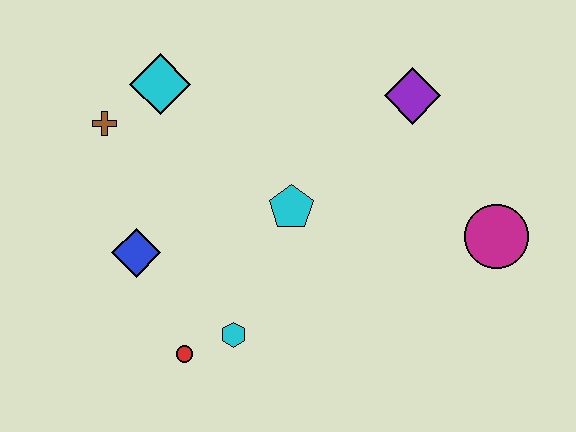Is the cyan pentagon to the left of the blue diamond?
No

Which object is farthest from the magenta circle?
The brown cross is farthest from the magenta circle.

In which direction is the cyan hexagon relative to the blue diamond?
The cyan hexagon is to the right of the blue diamond.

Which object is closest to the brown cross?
The cyan diamond is closest to the brown cross.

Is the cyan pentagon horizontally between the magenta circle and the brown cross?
Yes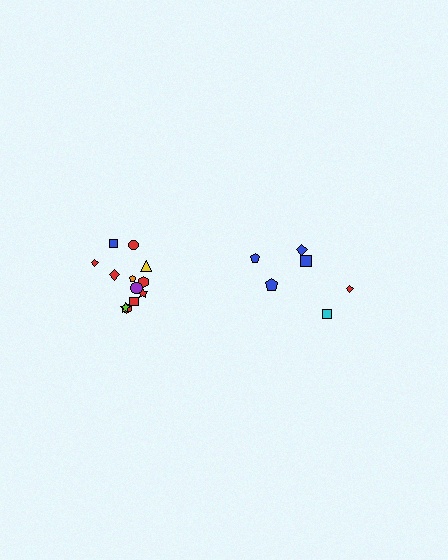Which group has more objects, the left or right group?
The left group.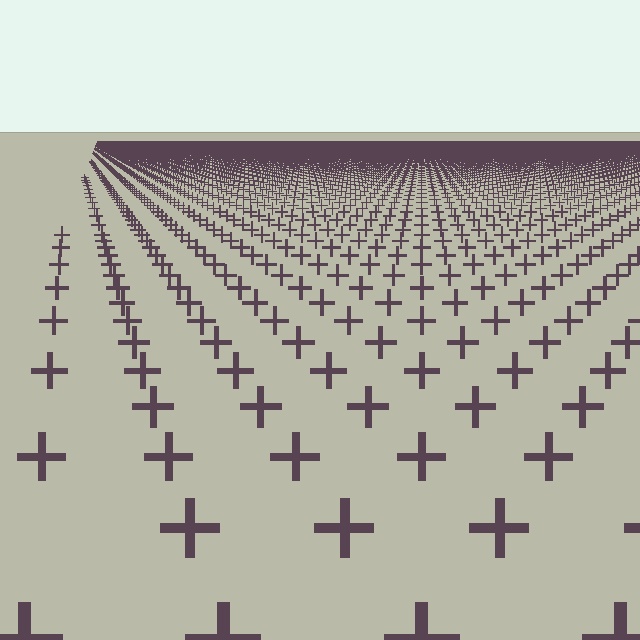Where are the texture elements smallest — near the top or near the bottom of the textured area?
Near the top.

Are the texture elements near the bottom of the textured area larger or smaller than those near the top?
Larger. Near the bottom, elements are closer to the viewer and appear at a bigger on-screen size.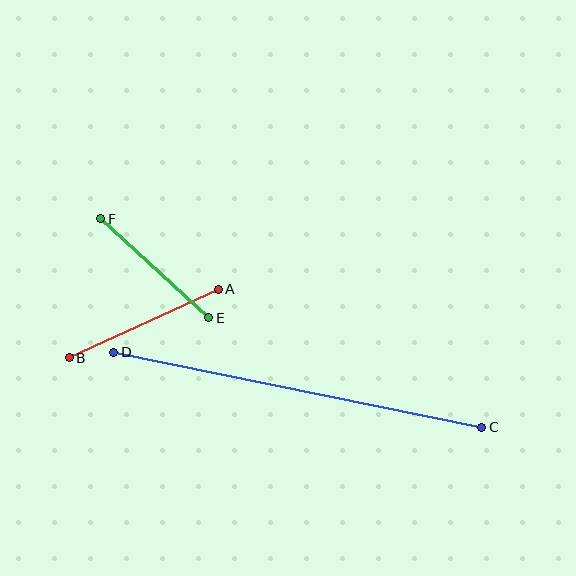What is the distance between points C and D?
The distance is approximately 376 pixels.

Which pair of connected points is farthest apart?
Points C and D are farthest apart.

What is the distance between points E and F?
The distance is approximately 147 pixels.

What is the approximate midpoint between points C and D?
The midpoint is at approximately (298, 390) pixels.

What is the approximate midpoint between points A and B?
The midpoint is at approximately (144, 324) pixels.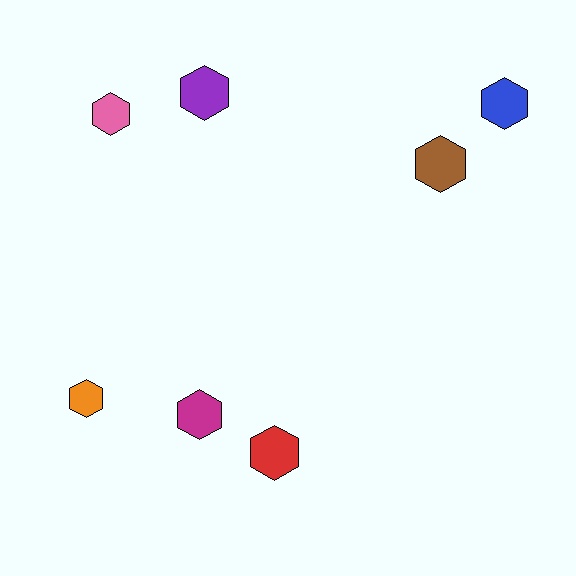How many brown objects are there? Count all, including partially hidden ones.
There is 1 brown object.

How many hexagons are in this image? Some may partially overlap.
There are 7 hexagons.